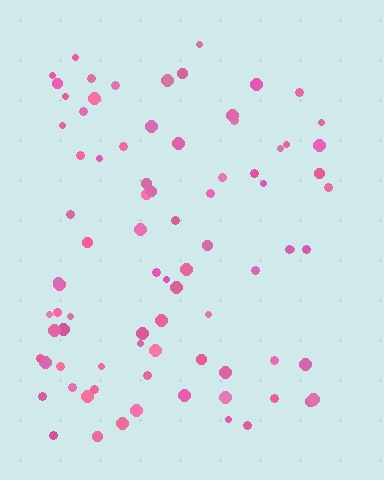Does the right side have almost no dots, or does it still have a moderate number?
Still a moderate number, just noticeably fewer than the left.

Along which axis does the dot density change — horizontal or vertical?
Horizontal.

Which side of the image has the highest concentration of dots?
The left.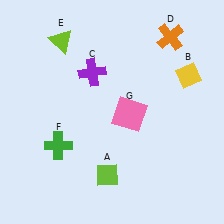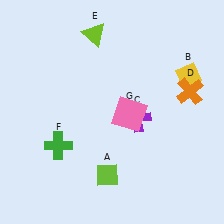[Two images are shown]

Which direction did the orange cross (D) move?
The orange cross (D) moved down.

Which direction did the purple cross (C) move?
The purple cross (C) moved down.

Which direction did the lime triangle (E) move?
The lime triangle (E) moved right.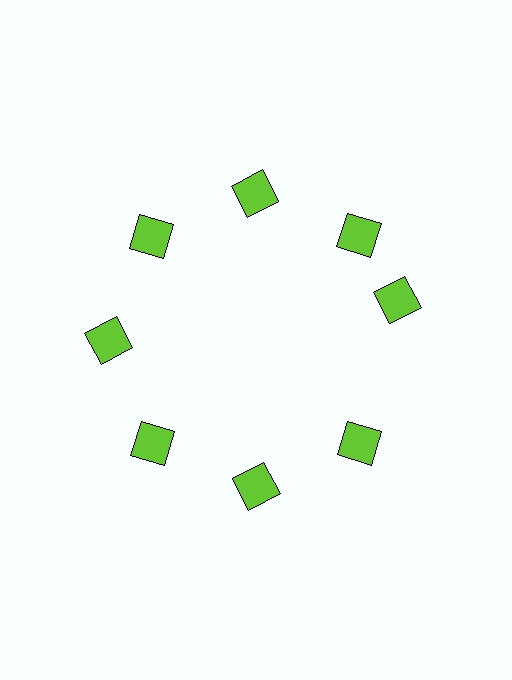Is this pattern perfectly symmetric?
No. The 8 lime squares are arranged in a ring, but one element near the 3 o'clock position is rotated out of alignment along the ring, breaking the 8-fold rotational symmetry.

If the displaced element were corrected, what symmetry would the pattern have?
It would have 8-fold rotational symmetry — the pattern would map onto itself every 45 degrees.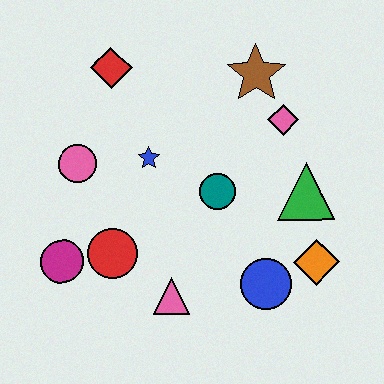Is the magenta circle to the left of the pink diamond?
Yes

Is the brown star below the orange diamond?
No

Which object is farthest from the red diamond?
The orange diamond is farthest from the red diamond.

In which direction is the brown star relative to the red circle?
The brown star is above the red circle.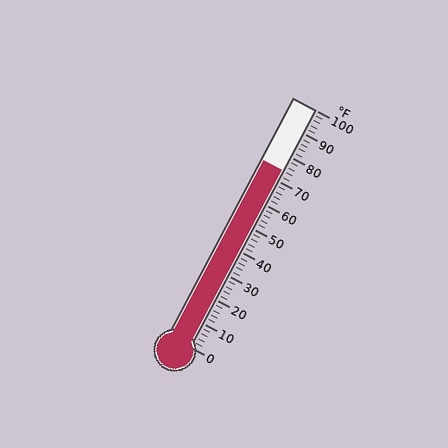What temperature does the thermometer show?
The thermometer shows approximately 74°F.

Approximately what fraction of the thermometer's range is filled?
The thermometer is filled to approximately 75% of its range.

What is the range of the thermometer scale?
The thermometer scale ranges from 0°F to 100°F.